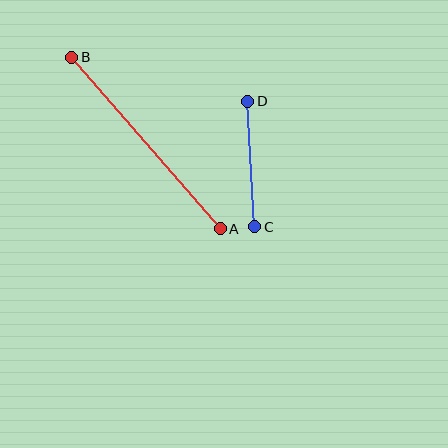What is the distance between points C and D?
The distance is approximately 126 pixels.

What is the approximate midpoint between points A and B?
The midpoint is at approximately (146, 143) pixels.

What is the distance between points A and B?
The distance is approximately 227 pixels.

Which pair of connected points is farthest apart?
Points A and B are farthest apart.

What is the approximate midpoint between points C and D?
The midpoint is at approximately (251, 164) pixels.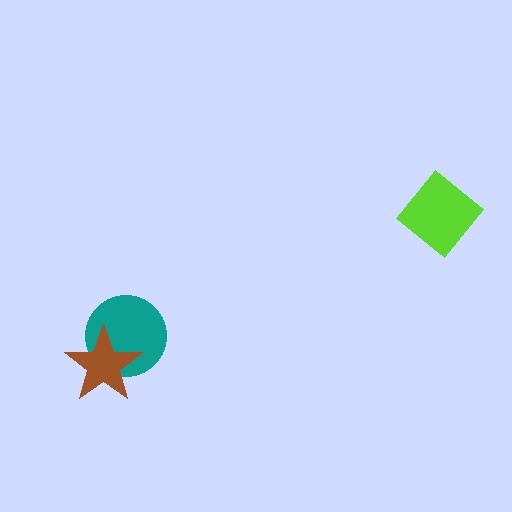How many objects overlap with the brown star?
1 object overlaps with the brown star.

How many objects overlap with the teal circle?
1 object overlaps with the teal circle.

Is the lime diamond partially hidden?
No, no other shape covers it.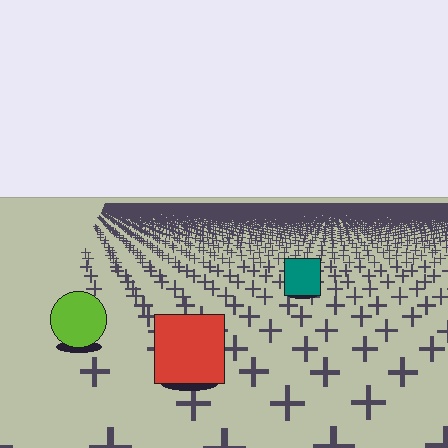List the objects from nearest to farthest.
From nearest to farthest: the red square, the lime circle, the teal square.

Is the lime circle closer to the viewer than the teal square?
Yes. The lime circle is closer — you can tell from the texture gradient: the ground texture is coarser near it.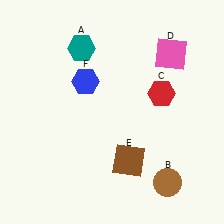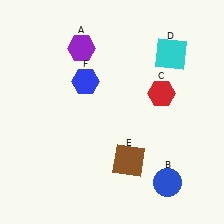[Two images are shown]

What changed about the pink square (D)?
In Image 1, D is pink. In Image 2, it changed to cyan.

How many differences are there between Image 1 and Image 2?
There are 3 differences between the two images.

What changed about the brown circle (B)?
In Image 1, B is brown. In Image 2, it changed to blue.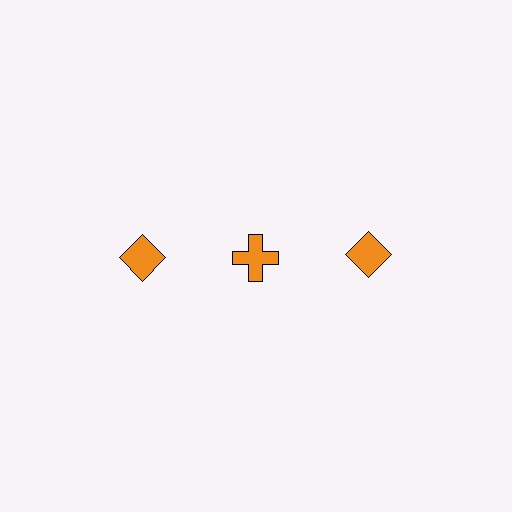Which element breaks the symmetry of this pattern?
The orange cross in the top row, second from left column breaks the symmetry. All other shapes are orange diamonds.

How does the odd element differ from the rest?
It has a different shape: cross instead of diamond.